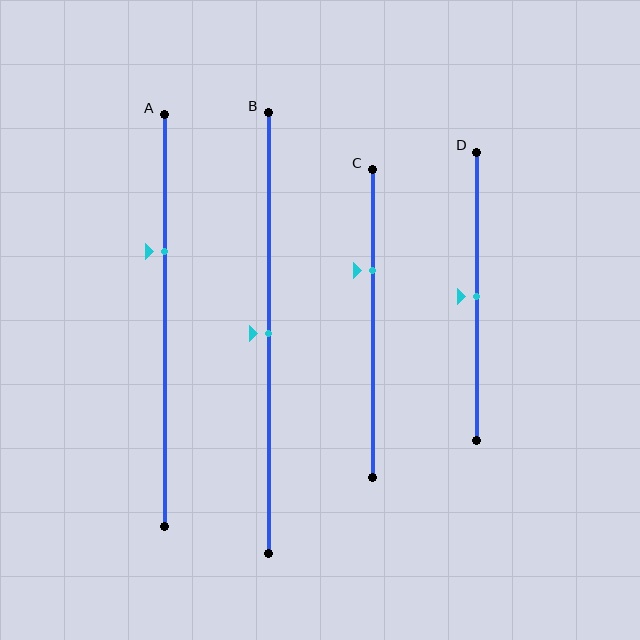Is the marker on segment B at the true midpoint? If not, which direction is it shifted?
Yes, the marker on segment B is at the true midpoint.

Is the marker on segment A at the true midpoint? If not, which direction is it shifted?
No, the marker on segment A is shifted upward by about 17% of the segment length.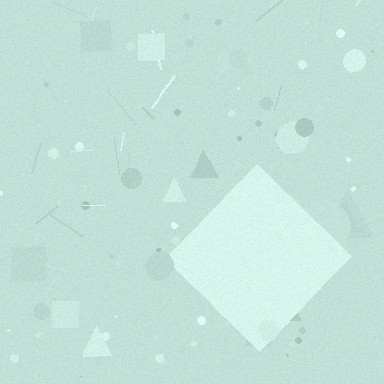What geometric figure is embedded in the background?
A diamond is embedded in the background.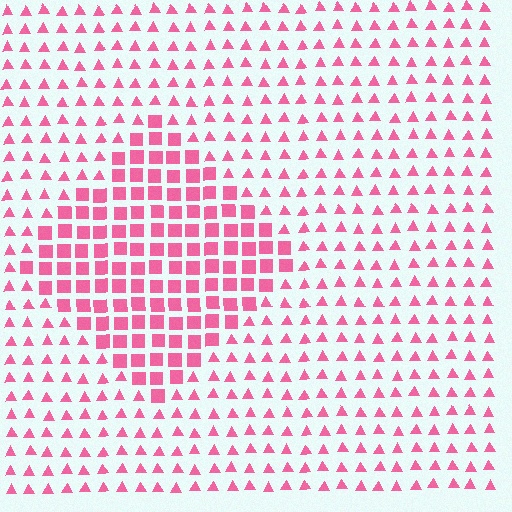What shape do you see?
I see a diamond.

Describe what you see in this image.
The image is filled with small pink elements arranged in a uniform grid. A diamond-shaped region contains squares, while the surrounding area contains triangles. The boundary is defined purely by the change in element shape.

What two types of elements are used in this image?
The image uses squares inside the diamond region and triangles outside it.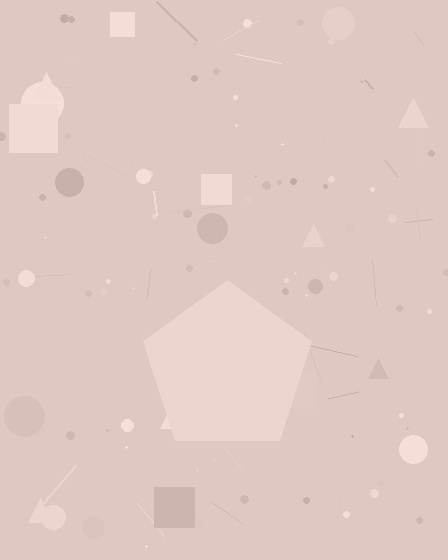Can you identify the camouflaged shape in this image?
The camouflaged shape is a pentagon.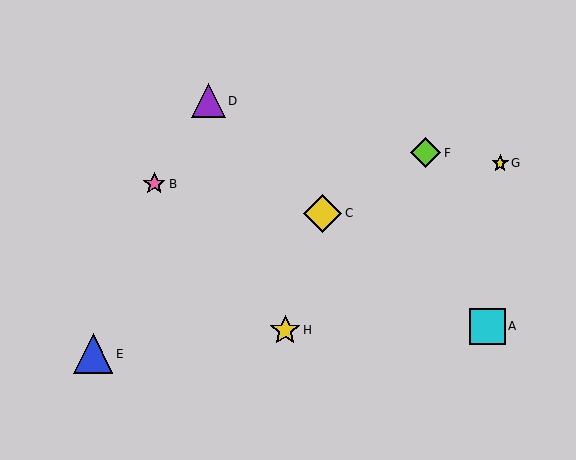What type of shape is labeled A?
Shape A is a cyan square.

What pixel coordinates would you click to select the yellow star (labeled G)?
Click at (500, 163) to select the yellow star G.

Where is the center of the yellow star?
The center of the yellow star is at (285, 330).